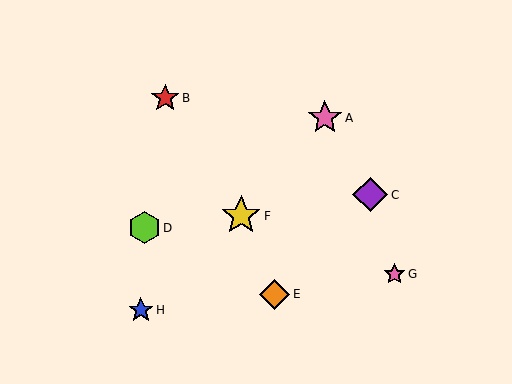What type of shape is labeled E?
Shape E is an orange diamond.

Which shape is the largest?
The yellow star (labeled F) is the largest.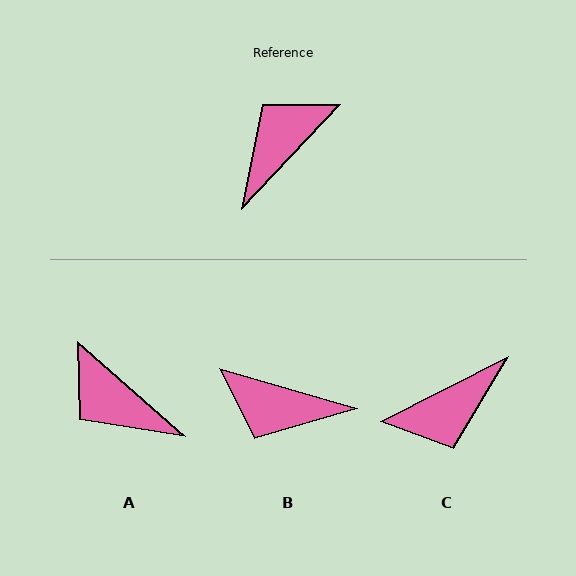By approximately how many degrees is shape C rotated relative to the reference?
Approximately 160 degrees counter-clockwise.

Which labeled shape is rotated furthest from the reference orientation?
C, about 160 degrees away.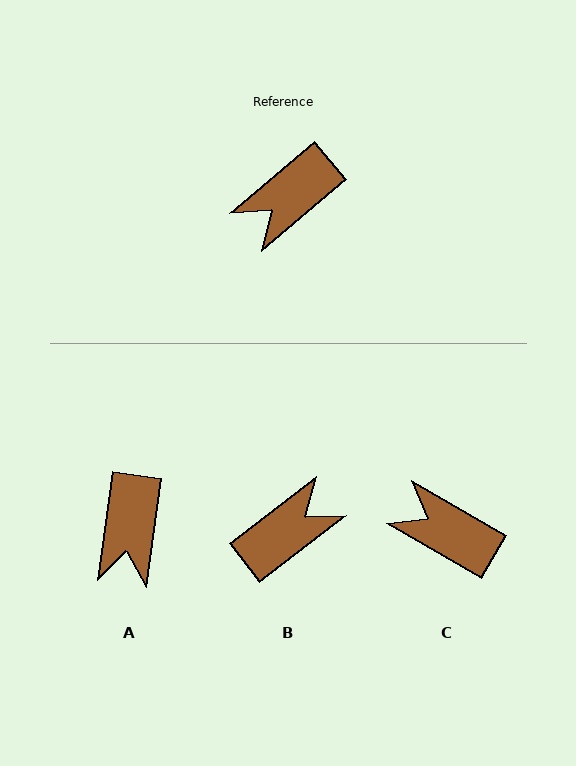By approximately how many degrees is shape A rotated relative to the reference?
Approximately 42 degrees counter-clockwise.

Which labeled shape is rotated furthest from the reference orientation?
B, about 177 degrees away.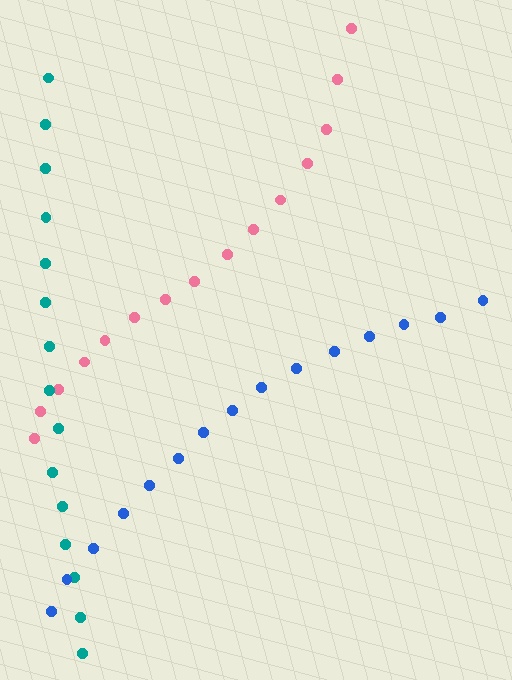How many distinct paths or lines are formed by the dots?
There are 3 distinct paths.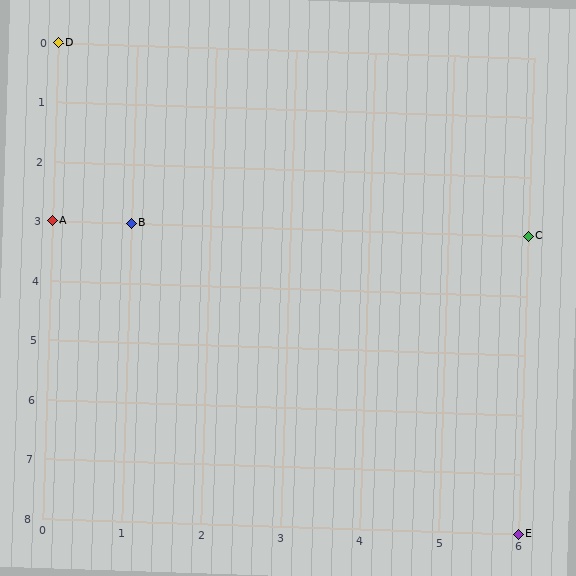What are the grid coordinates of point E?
Point E is at grid coordinates (6, 8).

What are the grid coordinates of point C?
Point C is at grid coordinates (6, 3).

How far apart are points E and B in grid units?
Points E and B are 5 columns and 5 rows apart (about 7.1 grid units diagonally).